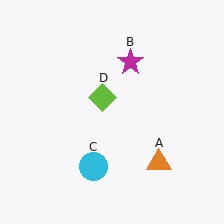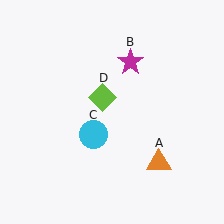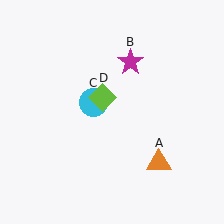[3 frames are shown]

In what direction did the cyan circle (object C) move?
The cyan circle (object C) moved up.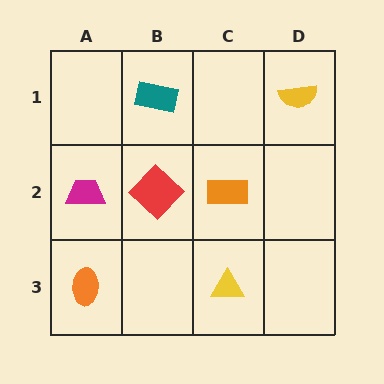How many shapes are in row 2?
3 shapes.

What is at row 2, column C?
An orange rectangle.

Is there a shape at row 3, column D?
No, that cell is empty.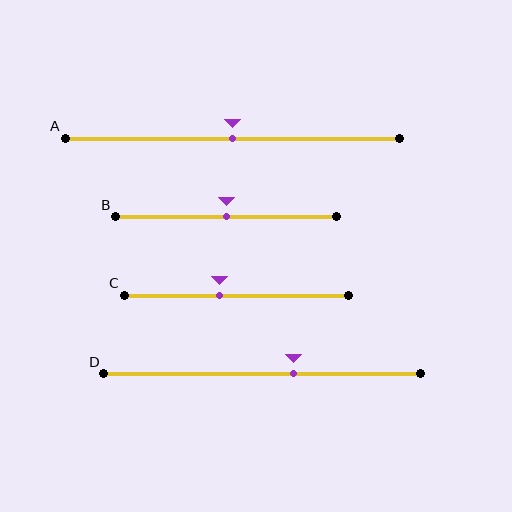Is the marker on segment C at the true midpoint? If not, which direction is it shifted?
No, the marker on segment C is shifted to the left by about 8% of the segment length.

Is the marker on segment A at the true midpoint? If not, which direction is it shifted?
Yes, the marker on segment A is at the true midpoint.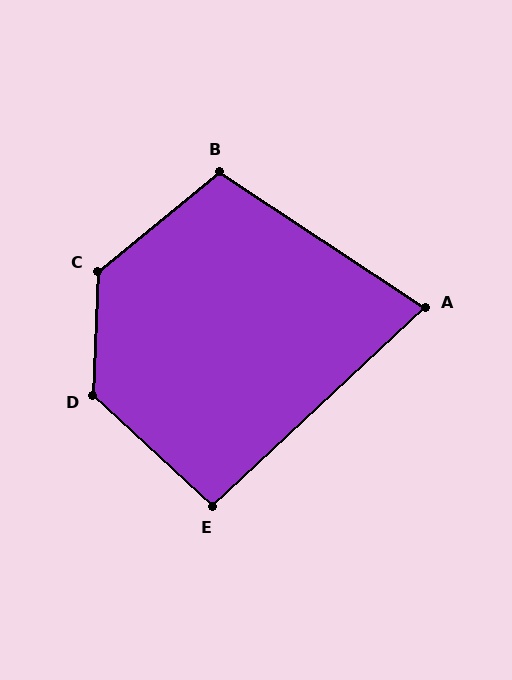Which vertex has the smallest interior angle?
A, at approximately 77 degrees.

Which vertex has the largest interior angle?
C, at approximately 132 degrees.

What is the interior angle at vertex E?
Approximately 94 degrees (approximately right).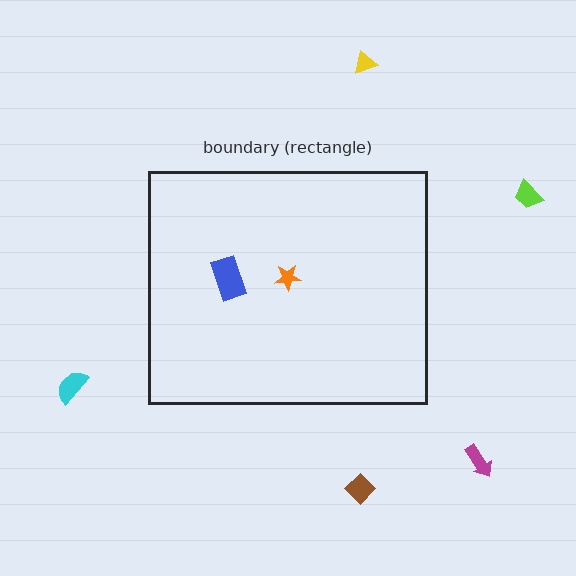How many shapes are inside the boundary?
2 inside, 5 outside.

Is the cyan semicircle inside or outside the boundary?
Outside.